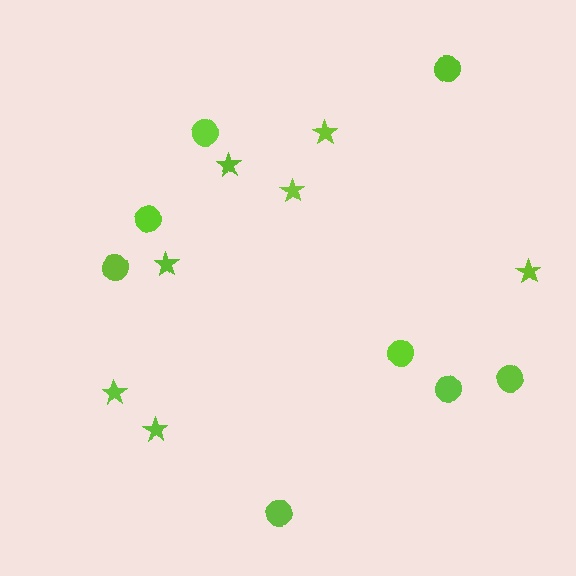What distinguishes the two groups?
There are 2 groups: one group of circles (8) and one group of stars (7).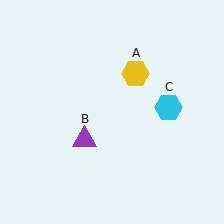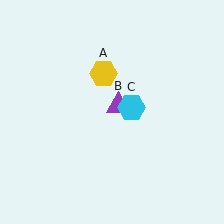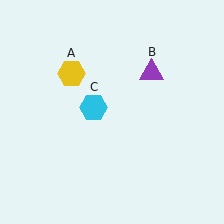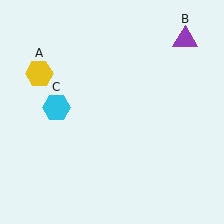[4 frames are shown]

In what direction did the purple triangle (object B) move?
The purple triangle (object B) moved up and to the right.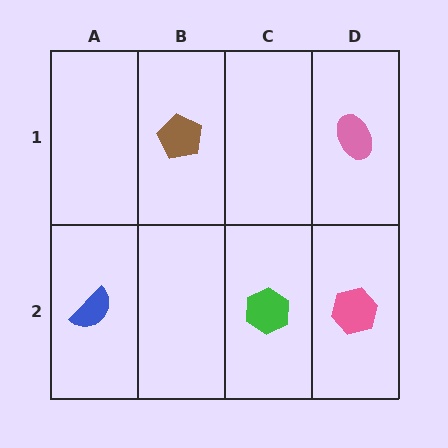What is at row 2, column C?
A green hexagon.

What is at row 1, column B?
A brown pentagon.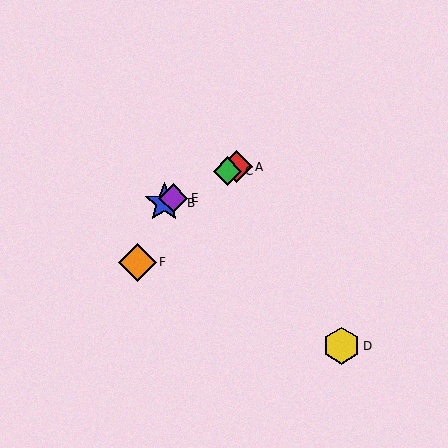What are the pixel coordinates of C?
Object C is at (227, 171).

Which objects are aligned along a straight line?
Objects A, B, C, E are aligned along a straight line.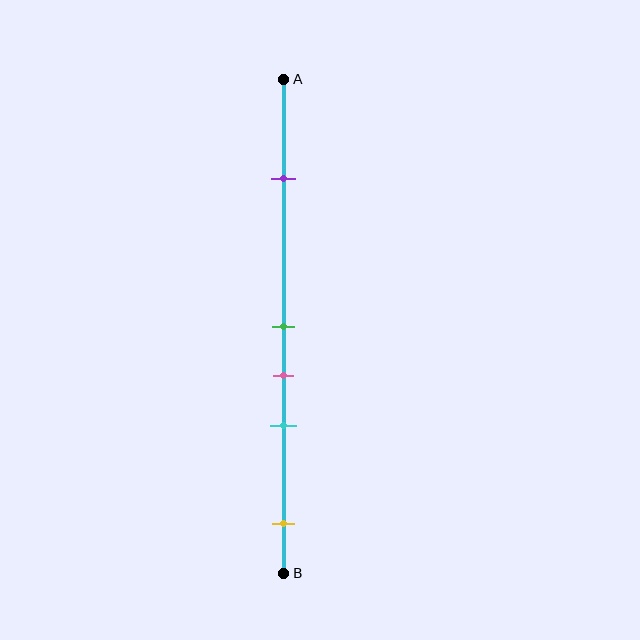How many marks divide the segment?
There are 5 marks dividing the segment.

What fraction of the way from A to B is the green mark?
The green mark is approximately 50% (0.5) of the way from A to B.